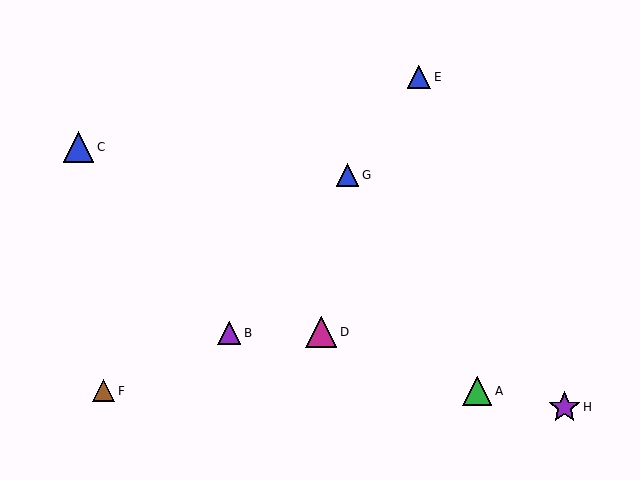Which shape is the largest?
The purple star (labeled H) is the largest.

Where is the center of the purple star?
The center of the purple star is at (565, 407).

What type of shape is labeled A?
Shape A is a green triangle.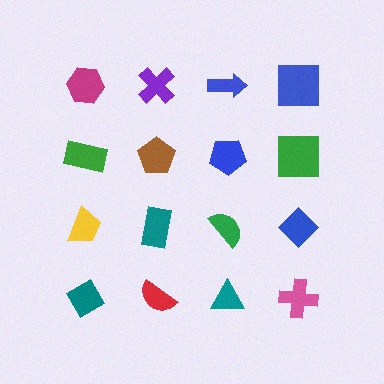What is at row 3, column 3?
A green semicircle.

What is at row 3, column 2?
A teal rectangle.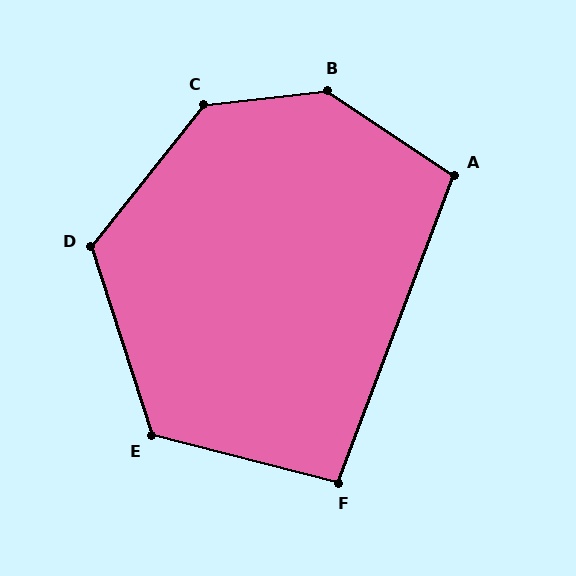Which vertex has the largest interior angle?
B, at approximately 140 degrees.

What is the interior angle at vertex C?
Approximately 135 degrees (obtuse).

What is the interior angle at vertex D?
Approximately 124 degrees (obtuse).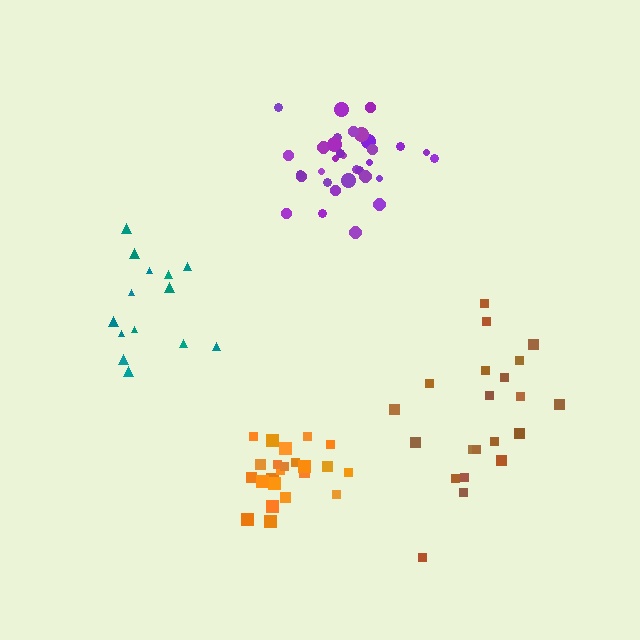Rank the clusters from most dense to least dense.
orange, purple, teal, brown.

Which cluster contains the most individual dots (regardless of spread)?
Purple (32).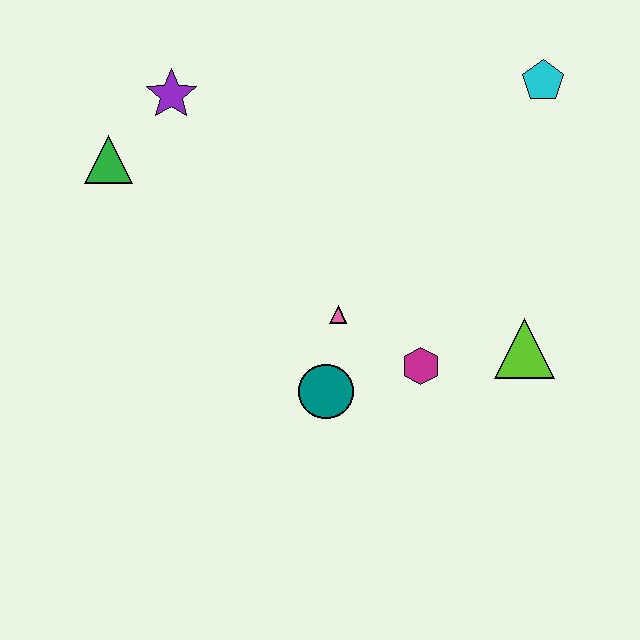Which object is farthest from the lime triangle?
The green triangle is farthest from the lime triangle.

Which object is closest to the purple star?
The green triangle is closest to the purple star.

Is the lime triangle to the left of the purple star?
No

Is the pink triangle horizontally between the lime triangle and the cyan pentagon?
No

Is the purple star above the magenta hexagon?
Yes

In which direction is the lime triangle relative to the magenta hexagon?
The lime triangle is to the right of the magenta hexagon.